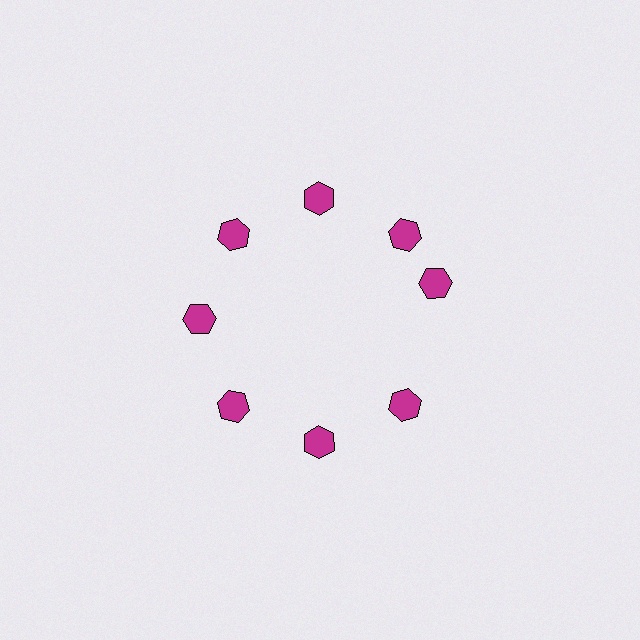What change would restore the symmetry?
The symmetry would be restored by rotating it back into even spacing with its neighbors so that all 8 hexagons sit at equal angles and equal distance from the center.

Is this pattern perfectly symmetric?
No. The 8 magenta hexagons are arranged in a ring, but one element near the 3 o'clock position is rotated out of alignment along the ring, breaking the 8-fold rotational symmetry.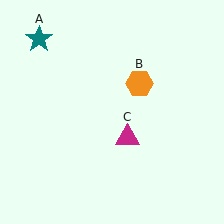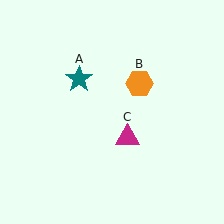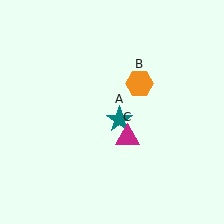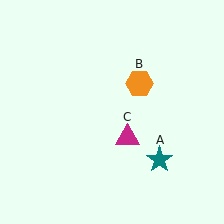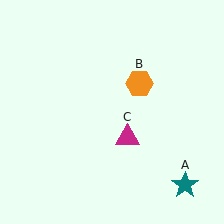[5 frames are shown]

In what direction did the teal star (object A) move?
The teal star (object A) moved down and to the right.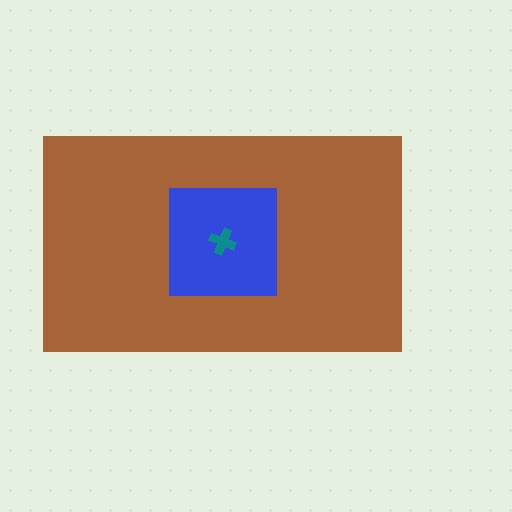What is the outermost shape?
The brown rectangle.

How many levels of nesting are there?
3.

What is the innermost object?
The teal cross.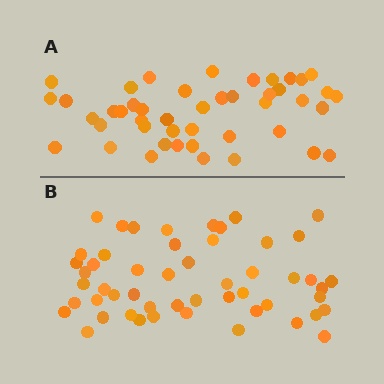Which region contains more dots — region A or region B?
Region B (the bottom region) has more dots.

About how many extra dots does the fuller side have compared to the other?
Region B has roughly 8 or so more dots than region A.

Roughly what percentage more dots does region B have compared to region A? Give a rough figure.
About 15% more.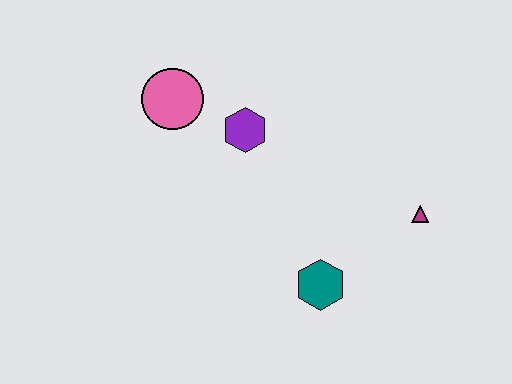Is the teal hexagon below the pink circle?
Yes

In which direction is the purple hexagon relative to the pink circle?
The purple hexagon is to the right of the pink circle.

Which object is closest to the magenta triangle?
The teal hexagon is closest to the magenta triangle.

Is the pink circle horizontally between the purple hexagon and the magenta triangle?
No